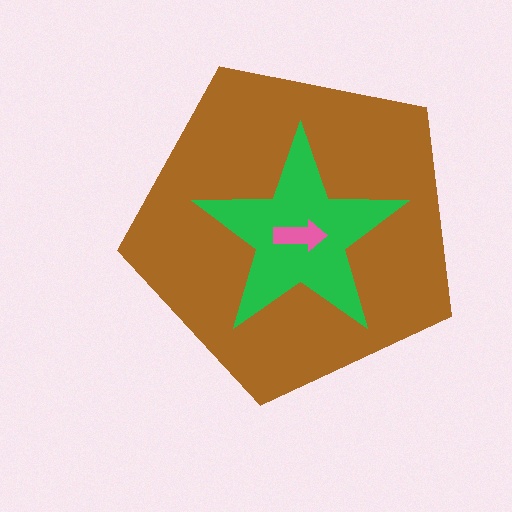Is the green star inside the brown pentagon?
Yes.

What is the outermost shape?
The brown pentagon.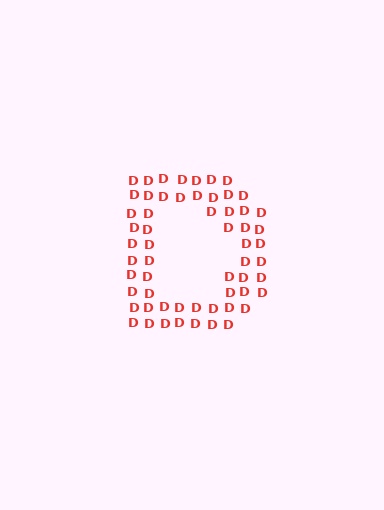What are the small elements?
The small elements are letter D's.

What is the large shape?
The large shape is the letter D.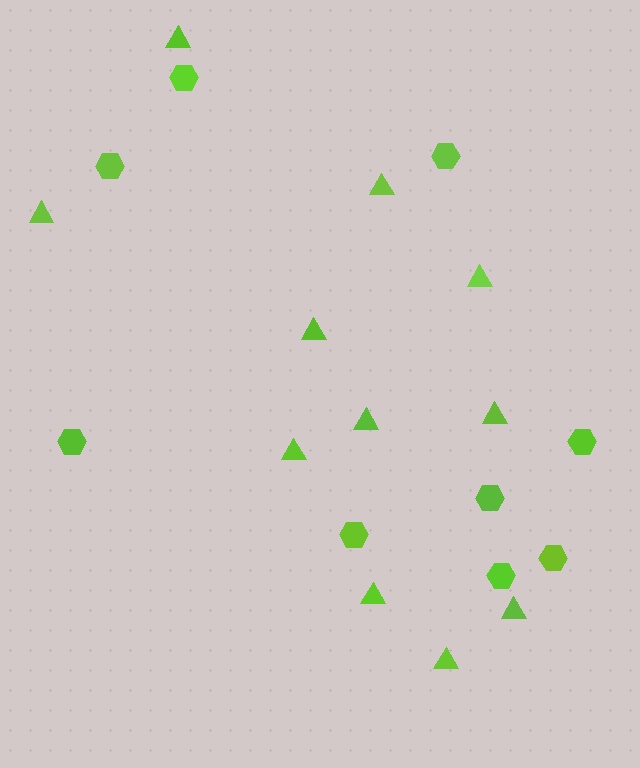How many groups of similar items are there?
There are 2 groups: one group of hexagons (9) and one group of triangles (11).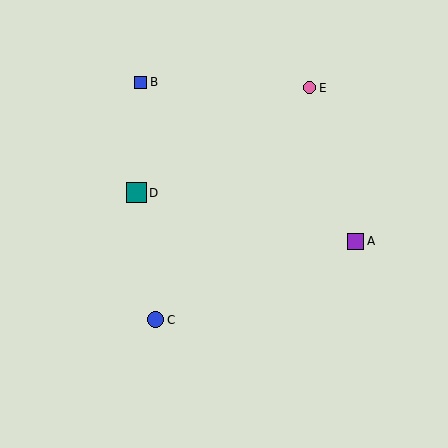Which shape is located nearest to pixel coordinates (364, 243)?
The purple square (labeled A) at (355, 241) is nearest to that location.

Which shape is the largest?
The teal square (labeled D) is the largest.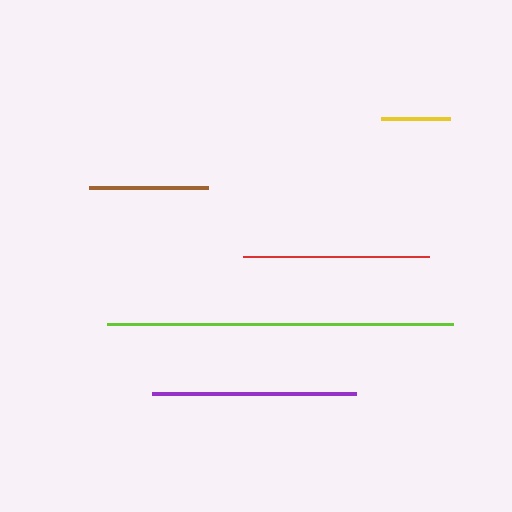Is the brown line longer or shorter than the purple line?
The purple line is longer than the brown line.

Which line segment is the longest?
The lime line is the longest at approximately 346 pixels.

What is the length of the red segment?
The red segment is approximately 186 pixels long.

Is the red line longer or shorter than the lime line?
The lime line is longer than the red line.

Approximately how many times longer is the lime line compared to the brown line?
The lime line is approximately 2.9 times the length of the brown line.